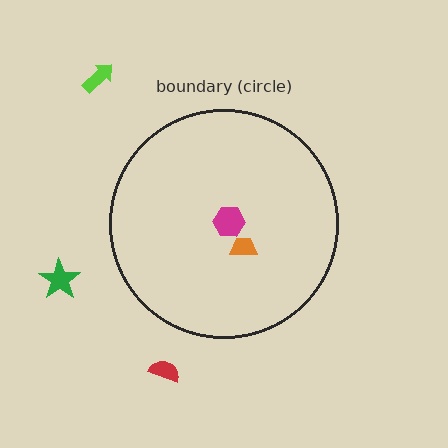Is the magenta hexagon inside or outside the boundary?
Inside.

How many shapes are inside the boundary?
2 inside, 3 outside.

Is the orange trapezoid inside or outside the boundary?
Inside.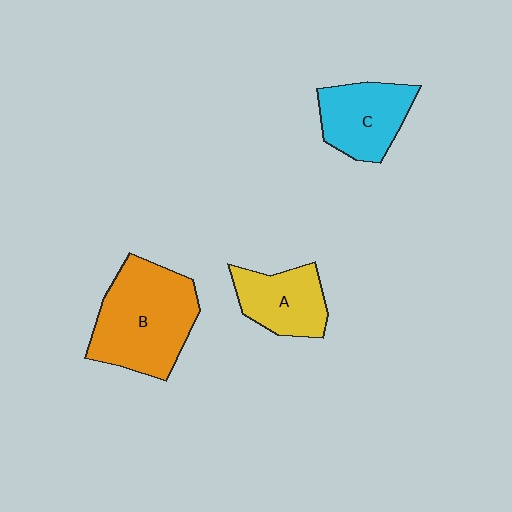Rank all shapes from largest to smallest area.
From largest to smallest: B (orange), C (cyan), A (yellow).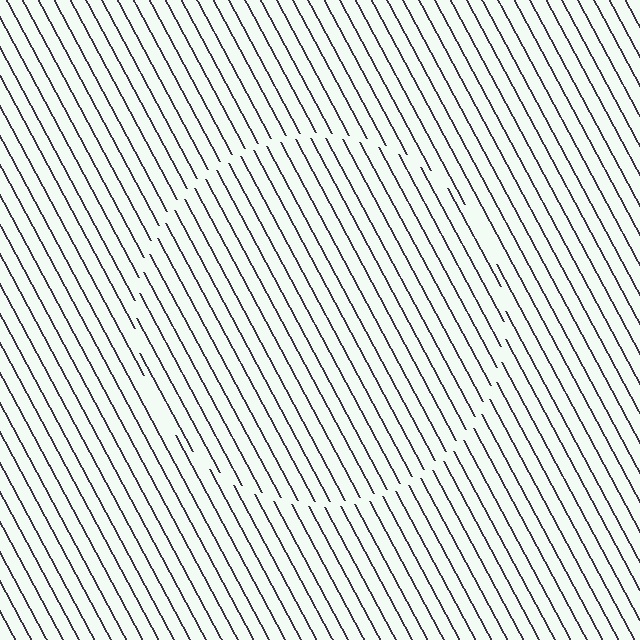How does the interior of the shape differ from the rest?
The interior of the shape contains the same grating, shifted by half a period — the contour is defined by the phase discontinuity where line-ends from the inner and outer gratings abut.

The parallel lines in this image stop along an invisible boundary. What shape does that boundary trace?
An illusory circle. The interior of the shape contains the same grating, shifted by half a period — the contour is defined by the phase discontinuity where line-ends from the inner and outer gratings abut.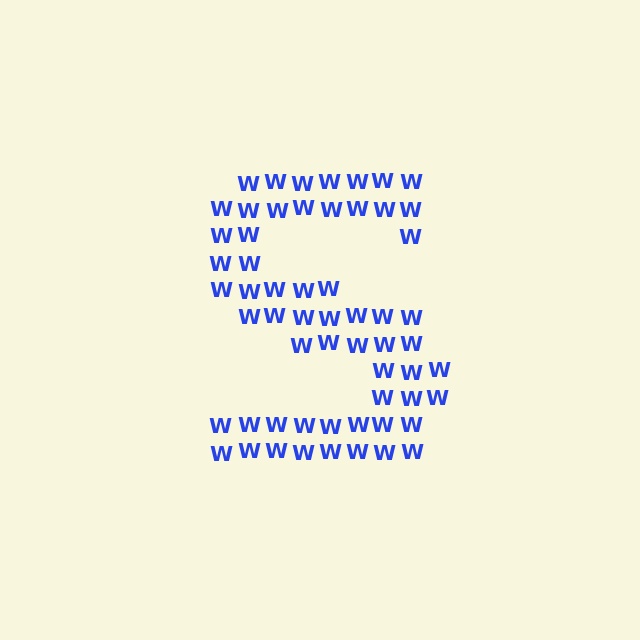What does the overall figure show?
The overall figure shows the letter S.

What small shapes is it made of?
It is made of small letter W's.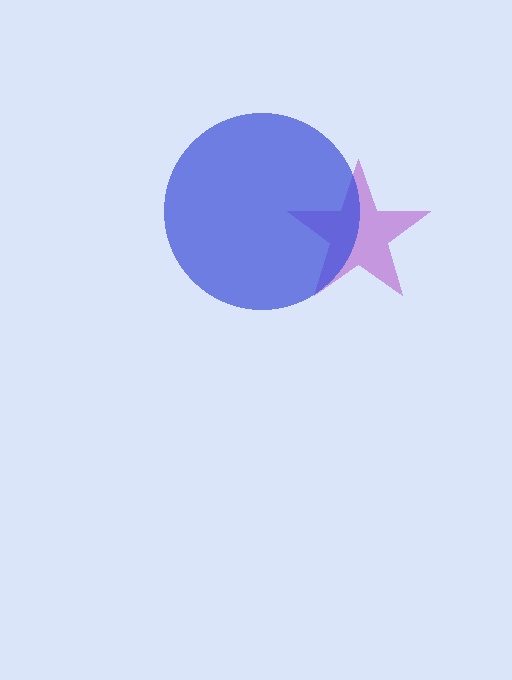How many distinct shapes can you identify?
There are 2 distinct shapes: a purple star, a blue circle.